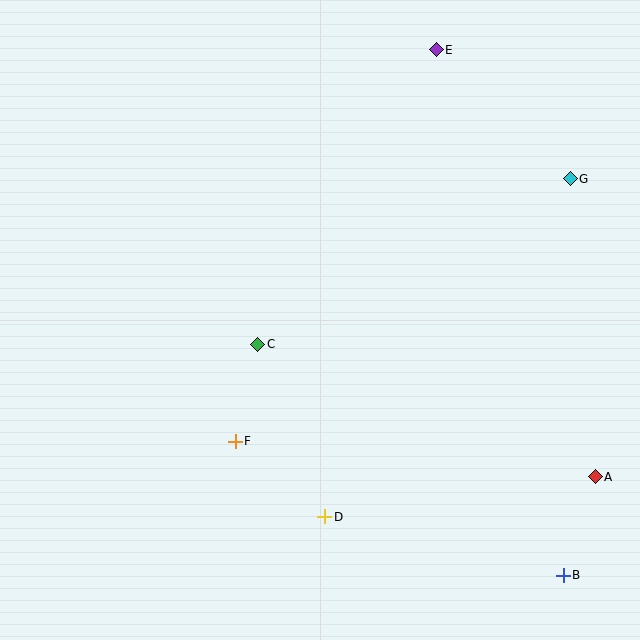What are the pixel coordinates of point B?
Point B is at (563, 575).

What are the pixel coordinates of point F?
Point F is at (235, 441).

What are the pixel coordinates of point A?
Point A is at (595, 477).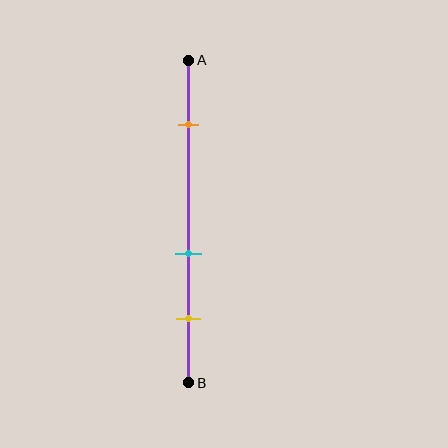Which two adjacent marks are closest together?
The cyan and yellow marks are the closest adjacent pair.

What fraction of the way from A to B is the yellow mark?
The yellow mark is approximately 80% (0.8) of the way from A to B.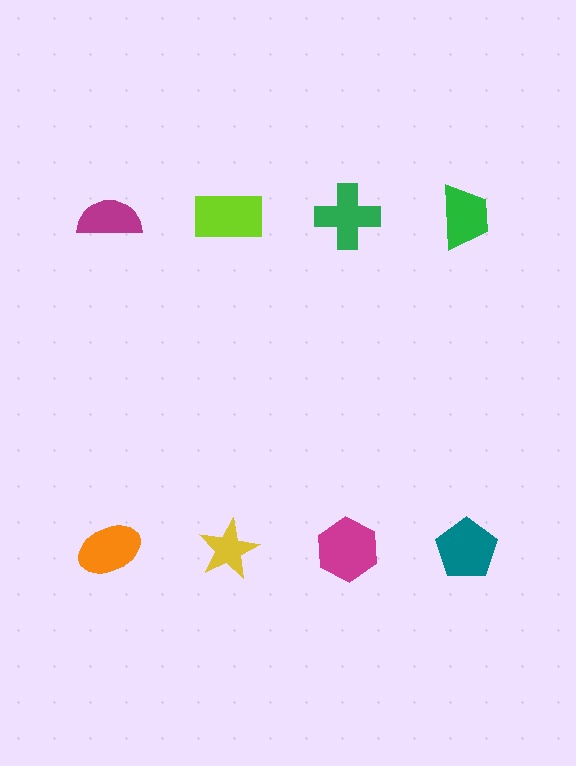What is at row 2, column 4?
A teal pentagon.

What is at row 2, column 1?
An orange ellipse.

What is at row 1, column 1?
A magenta semicircle.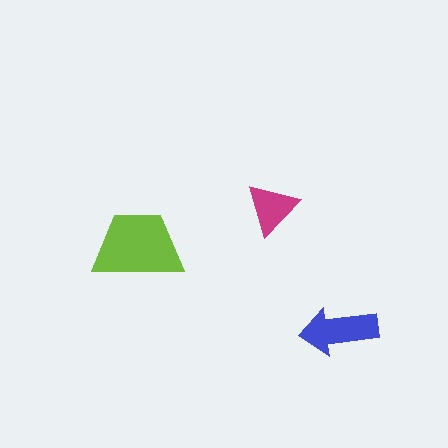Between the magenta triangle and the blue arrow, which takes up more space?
The blue arrow.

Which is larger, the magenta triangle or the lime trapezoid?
The lime trapezoid.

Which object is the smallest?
The magenta triangle.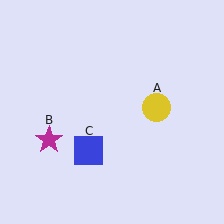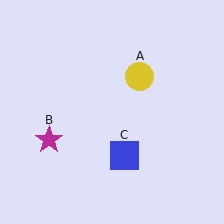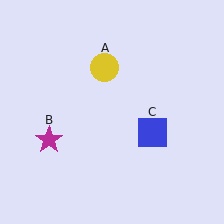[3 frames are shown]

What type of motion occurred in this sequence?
The yellow circle (object A), blue square (object C) rotated counterclockwise around the center of the scene.